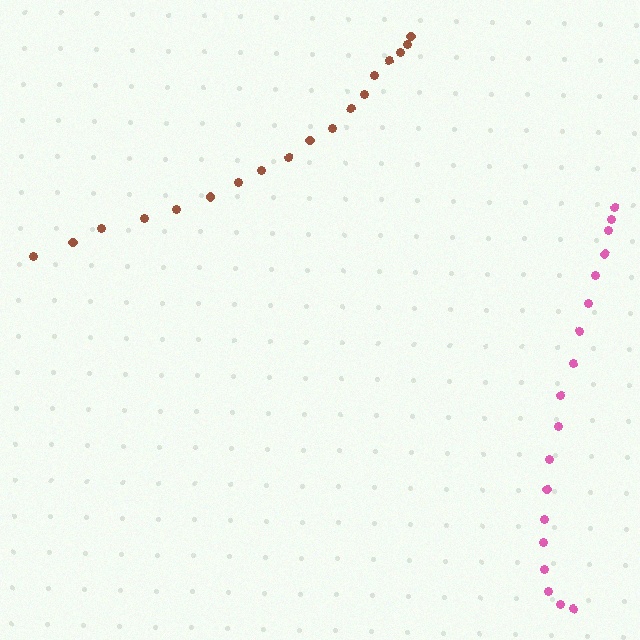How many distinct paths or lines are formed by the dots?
There are 2 distinct paths.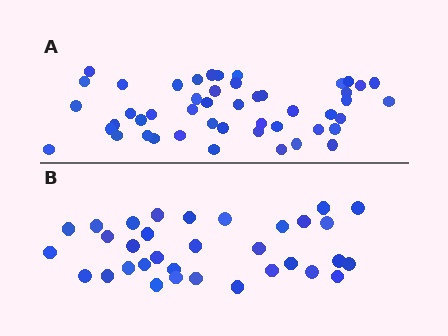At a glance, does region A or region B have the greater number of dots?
Region A (the top region) has more dots.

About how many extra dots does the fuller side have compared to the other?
Region A has approximately 15 more dots than region B.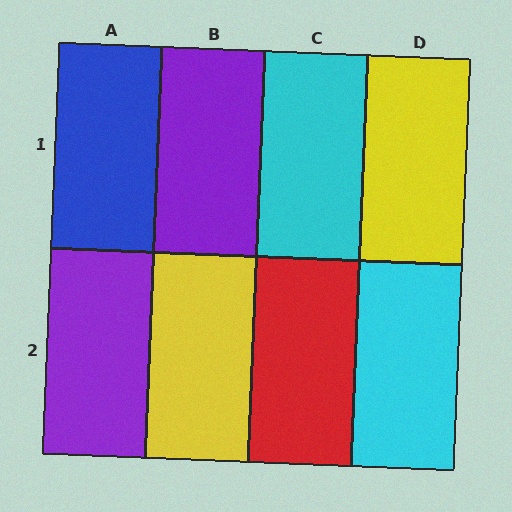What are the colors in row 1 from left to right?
Blue, purple, cyan, yellow.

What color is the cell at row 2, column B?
Yellow.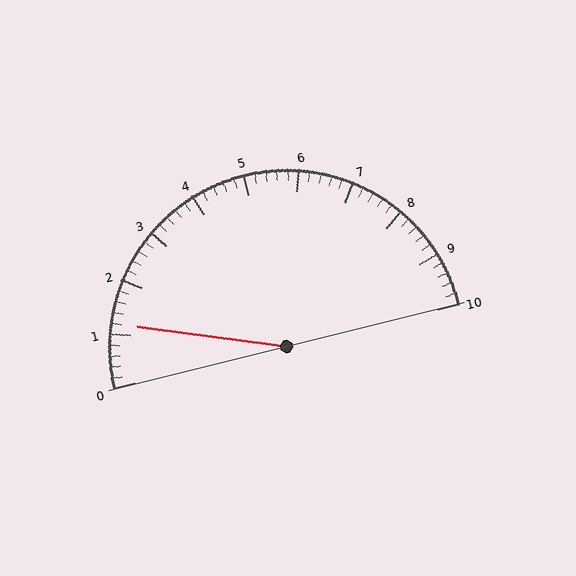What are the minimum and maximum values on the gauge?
The gauge ranges from 0 to 10.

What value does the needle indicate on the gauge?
The needle indicates approximately 1.2.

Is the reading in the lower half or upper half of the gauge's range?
The reading is in the lower half of the range (0 to 10).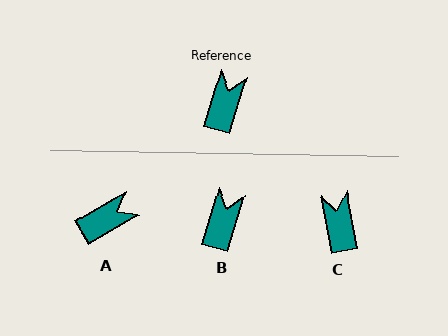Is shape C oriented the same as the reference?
No, it is off by about 27 degrees.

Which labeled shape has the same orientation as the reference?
B.